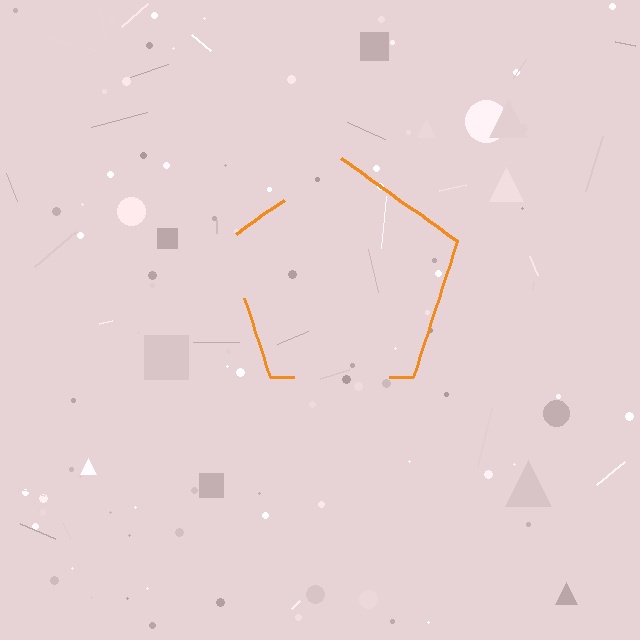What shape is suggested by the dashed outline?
The dashed outline suggests a pentagon.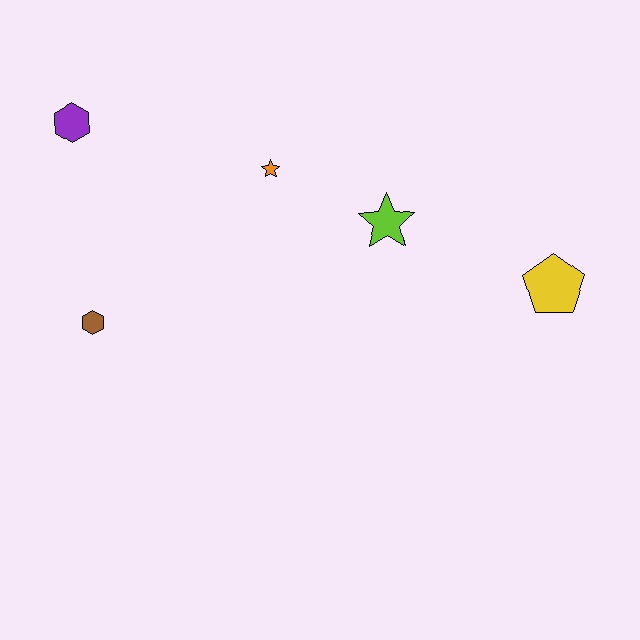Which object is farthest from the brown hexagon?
The yellow pentagon is farthest from the brown hexagon.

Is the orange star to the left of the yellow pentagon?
Yes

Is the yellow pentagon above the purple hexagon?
No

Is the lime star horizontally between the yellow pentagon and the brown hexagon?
Yes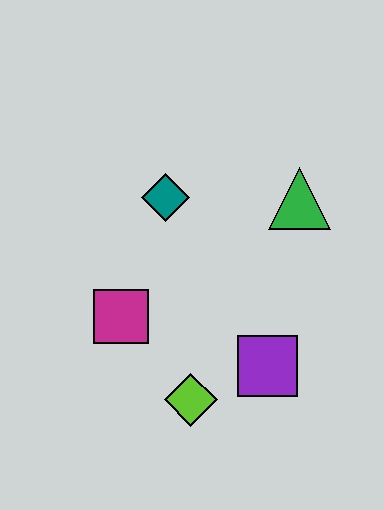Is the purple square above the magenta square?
No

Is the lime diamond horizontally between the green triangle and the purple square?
No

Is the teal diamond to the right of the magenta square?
Yes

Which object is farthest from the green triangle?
The lime diamond is farthest from the green triangle.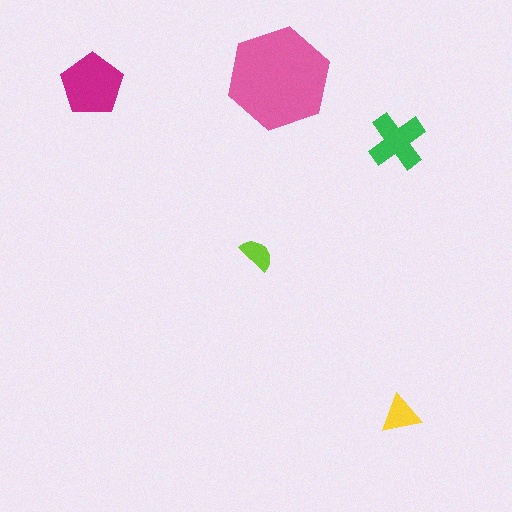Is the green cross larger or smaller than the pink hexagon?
Smaller.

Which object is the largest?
The pink hexagon.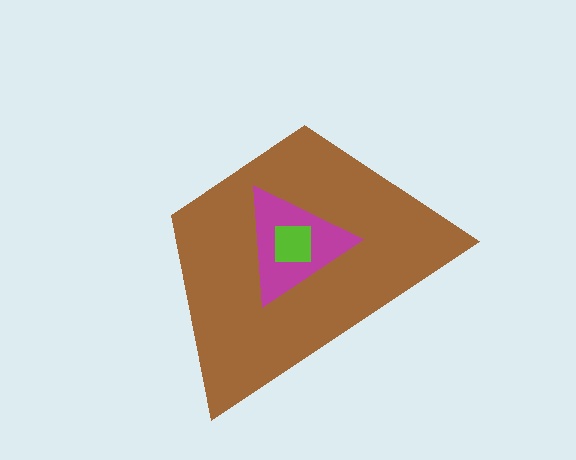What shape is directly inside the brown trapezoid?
The magenta triangle.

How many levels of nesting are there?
3.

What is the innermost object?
The lime square.